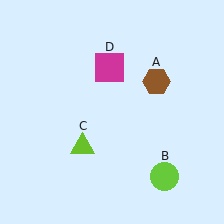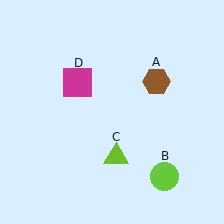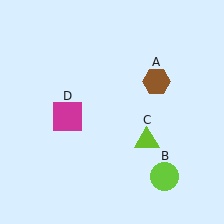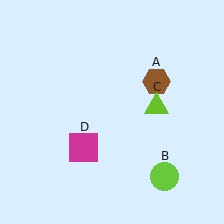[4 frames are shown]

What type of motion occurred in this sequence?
The lime triangle (object C), magenta square (object D) rotated counterclockwise around the center of the scene.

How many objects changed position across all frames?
2 objects changed position: lime triangle (object C), magenta square (object D).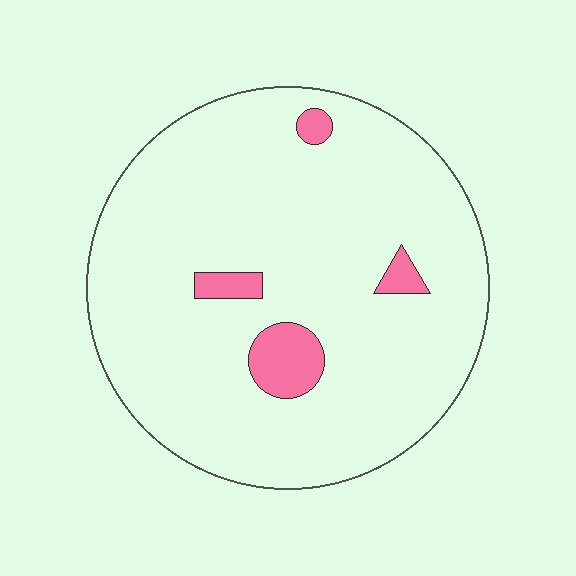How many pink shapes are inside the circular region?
4.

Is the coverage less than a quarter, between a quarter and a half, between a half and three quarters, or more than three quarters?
Less than a quarter.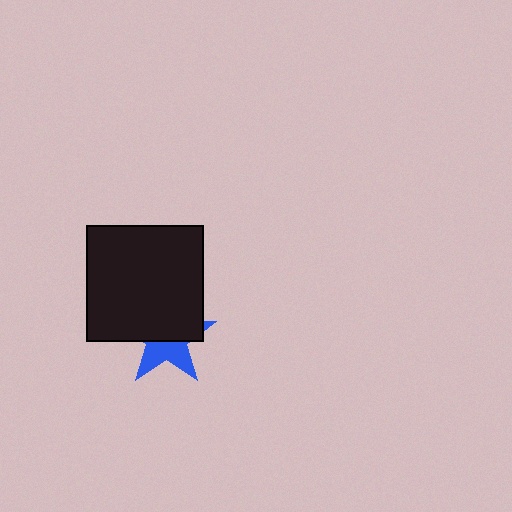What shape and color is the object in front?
The object in front is a black square.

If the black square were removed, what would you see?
You would see the complete blue star.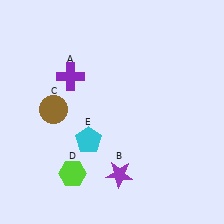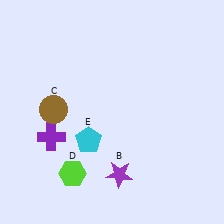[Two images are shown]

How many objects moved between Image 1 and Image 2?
1 object moved between the two images.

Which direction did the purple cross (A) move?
The purple cross (A) moved down.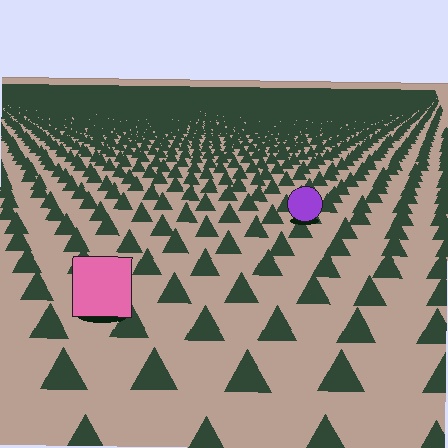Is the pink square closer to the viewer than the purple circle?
Yes. The pink square is closer — you can tell from the texture gradient: the ground texture is coarser near it.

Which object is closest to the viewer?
The pink square is closest. The texture marks near it are larger and more spread out.